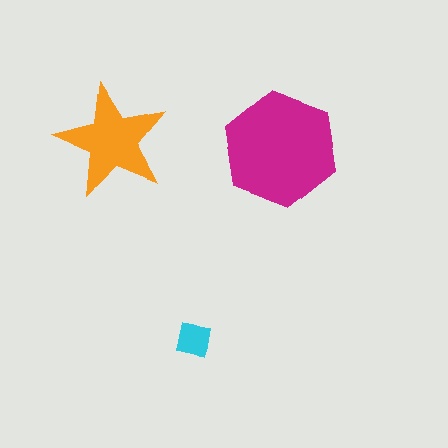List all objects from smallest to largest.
The cyan square, the orange star, the magenta hexagon.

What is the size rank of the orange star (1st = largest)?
2nd.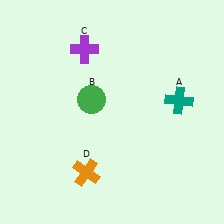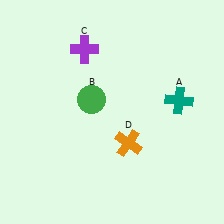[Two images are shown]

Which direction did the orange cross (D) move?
The orange cross (D) moved right.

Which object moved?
The orange cross (D) moved right.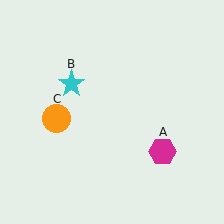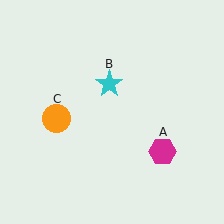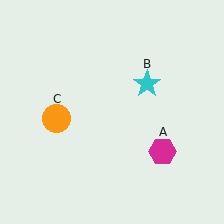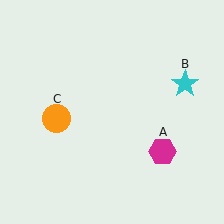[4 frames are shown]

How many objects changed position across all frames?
1 object changed position: cyan star (object B).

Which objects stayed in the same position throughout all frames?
Magenta hexagon (object A) and orange circle (object C) remained stationary.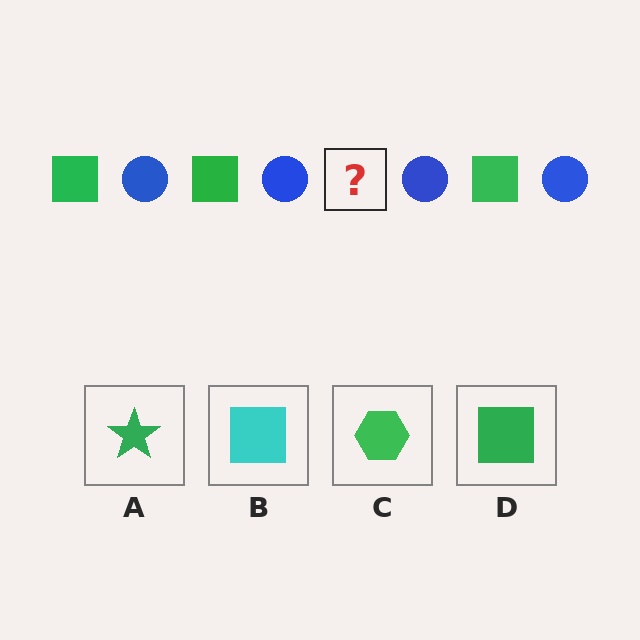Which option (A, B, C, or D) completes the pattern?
D.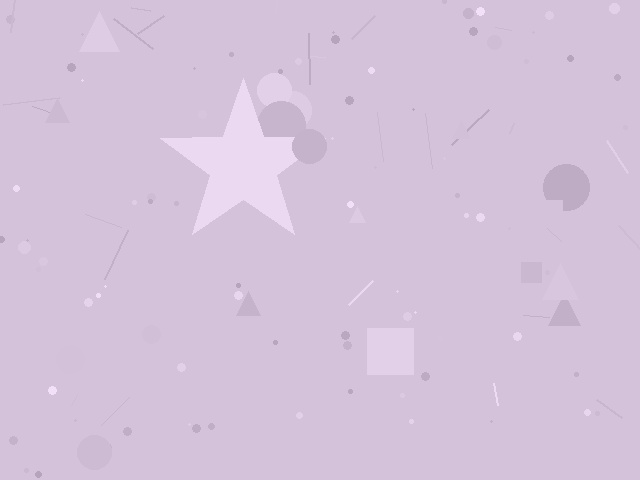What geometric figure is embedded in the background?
A star is embedded in the background.